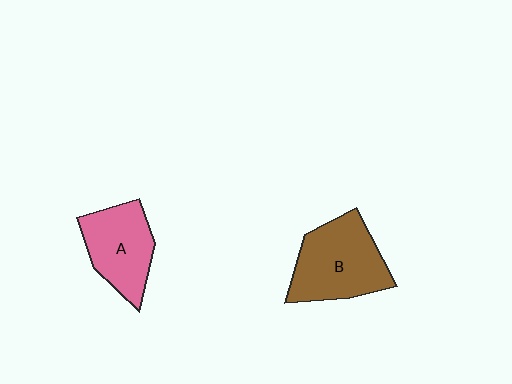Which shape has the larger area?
Shape B (brown).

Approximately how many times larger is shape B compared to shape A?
Approximately 1.3 times.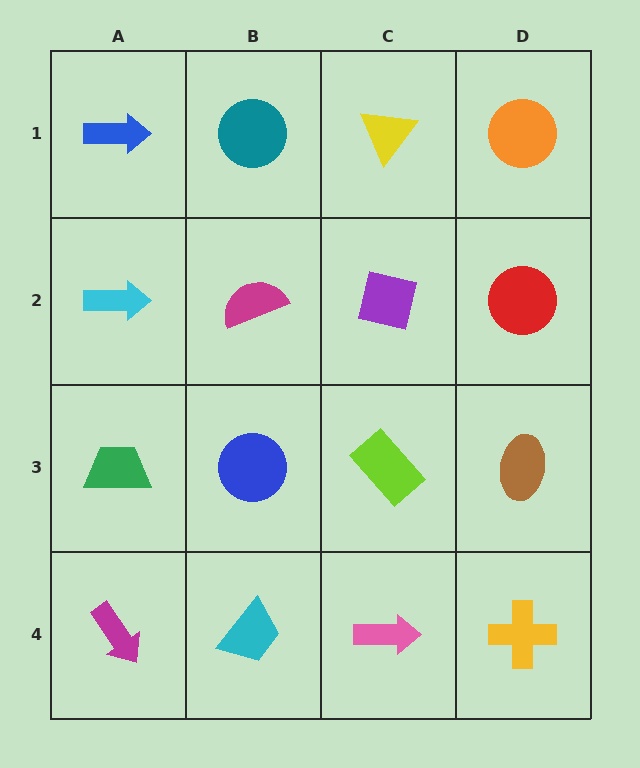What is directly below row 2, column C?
A lime rectangle.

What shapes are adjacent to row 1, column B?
A magenta semicircle (row 2, column B), a blue arrow (row 1, column A), a yellow triangle (row 1, column C).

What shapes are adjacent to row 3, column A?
A cyan arrow (row 2, column A), a magenta arrow (row 4, column A), a blue circle (row 3, column B).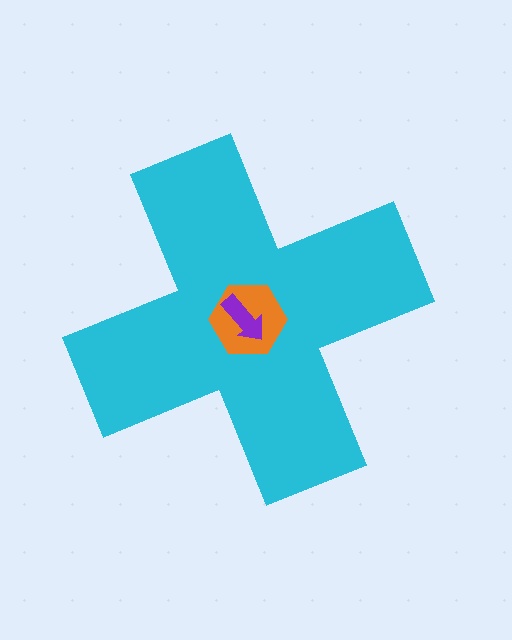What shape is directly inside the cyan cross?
The orange hexagon.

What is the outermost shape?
The cyan cross.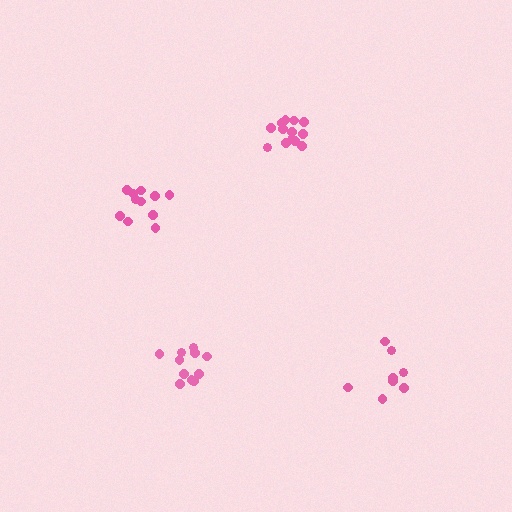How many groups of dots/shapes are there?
There are 4 groups.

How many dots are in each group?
Group 1: 8 dots, Group 2: 11 dots, Group 3: 11 dots, Group 4: 13 dots (43 total).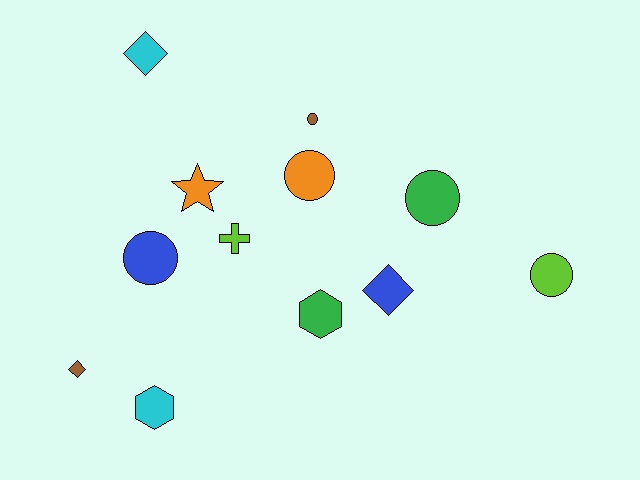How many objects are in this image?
There are 12 objects.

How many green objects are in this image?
There are 2 green objects.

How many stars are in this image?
There is 1 star.